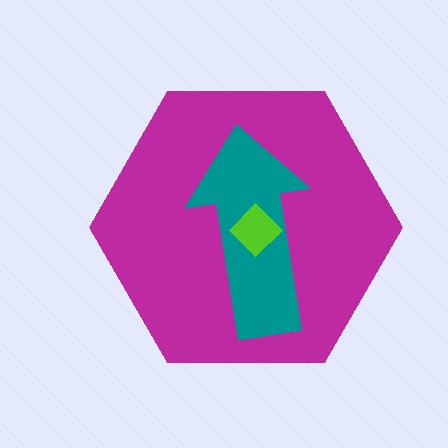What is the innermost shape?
The lime diamond.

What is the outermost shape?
The magenta hexagon.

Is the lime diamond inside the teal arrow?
Yes.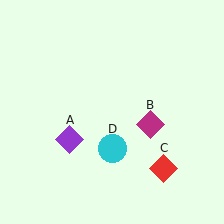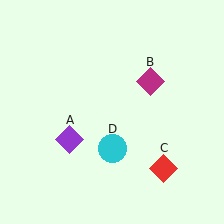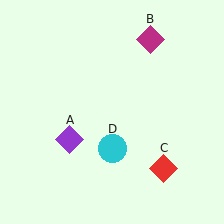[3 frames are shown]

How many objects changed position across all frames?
1 object changed position: magenta diamond (object B).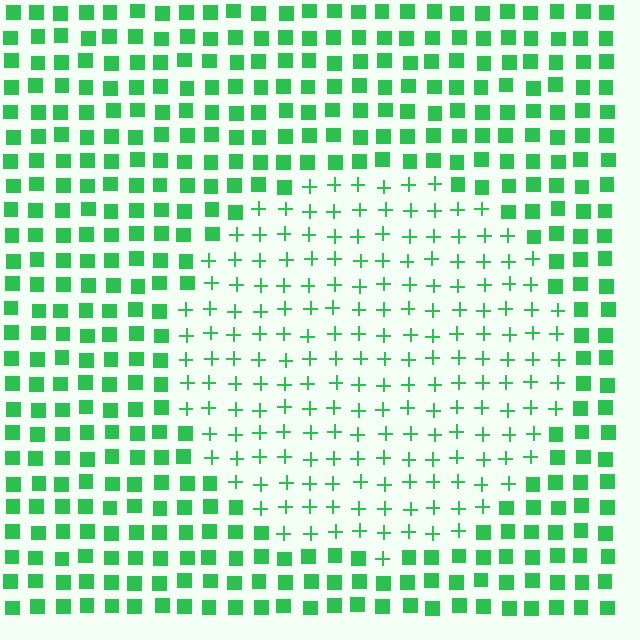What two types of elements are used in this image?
The image uses plus signs inside the circle region and squares outside it.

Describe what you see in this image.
The image is filled with small green elements arranged in a uniform grid. A circle-shaped region contains plus signs, while the surrounding area contains squares. The boundary is defined purely by the change in element shape.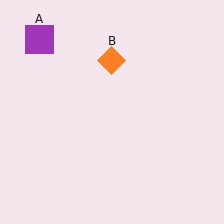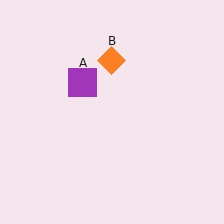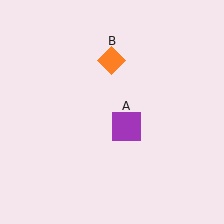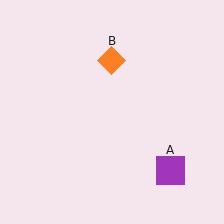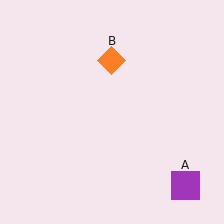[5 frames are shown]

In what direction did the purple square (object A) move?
The purple square (object A) moved down and to the right.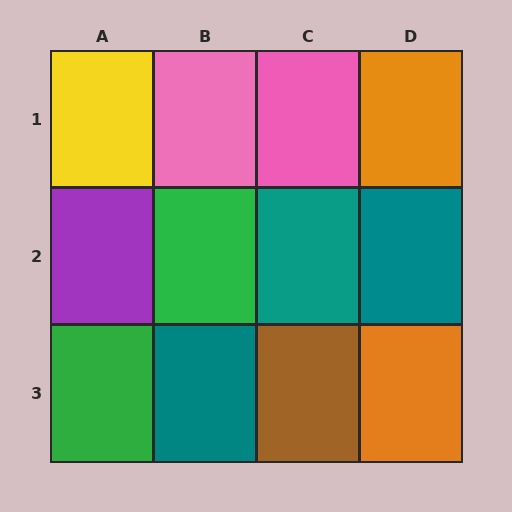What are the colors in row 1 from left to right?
Yellow, pink, pink, orange.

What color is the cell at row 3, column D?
Orange.